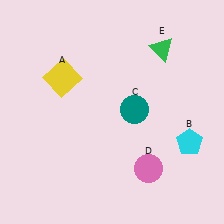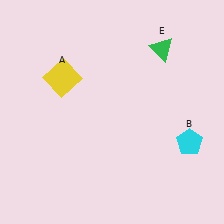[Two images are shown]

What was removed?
The pink circle (D), the teal circle (C) were removed in Image 2.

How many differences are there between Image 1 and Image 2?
There are 2 differences between the two images.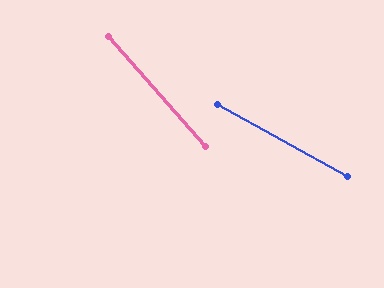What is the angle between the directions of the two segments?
Approximately 19 degrees.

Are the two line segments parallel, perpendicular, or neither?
Neither parallel nor perpendicular — they differ by about 19°.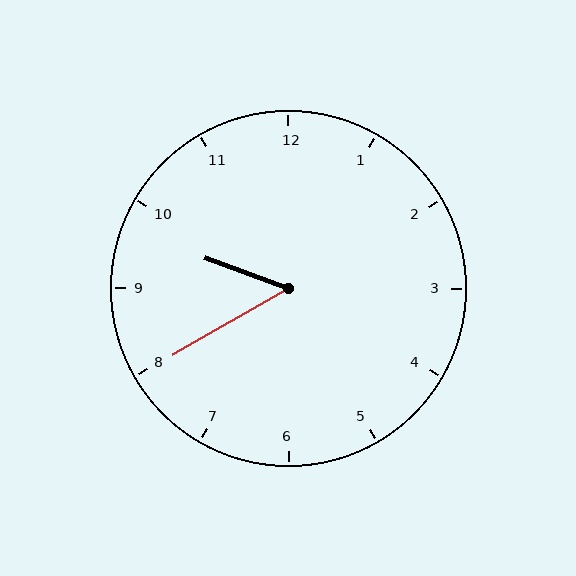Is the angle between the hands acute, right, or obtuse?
It is acute.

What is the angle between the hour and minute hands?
Approximately 50 degrees.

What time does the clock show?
9:40.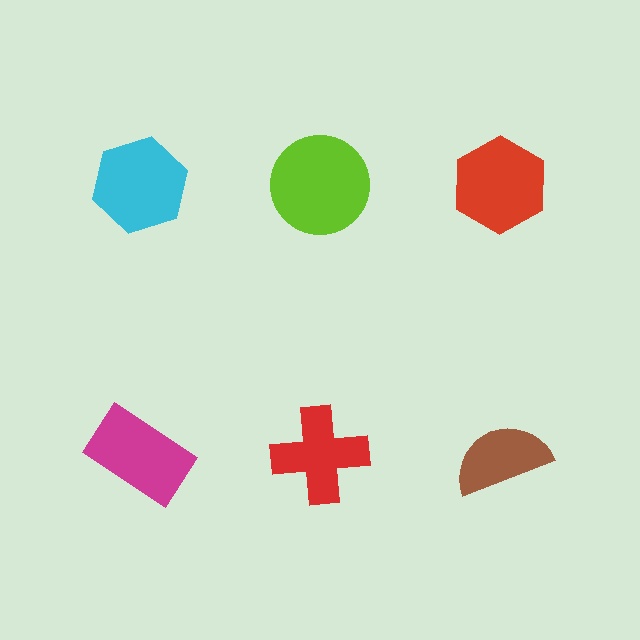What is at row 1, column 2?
A lime circle.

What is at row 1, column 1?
A cyan hexagon.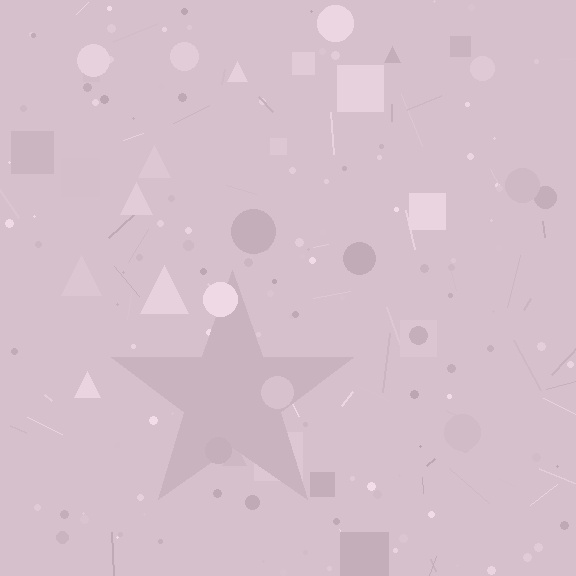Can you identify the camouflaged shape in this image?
The camouflaged shape is a star.